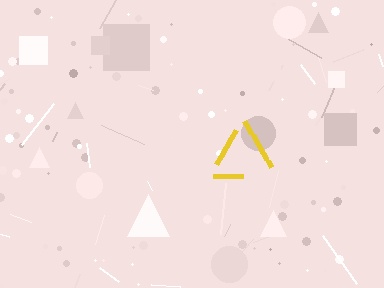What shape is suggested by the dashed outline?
The dashed outline suggests a triangle.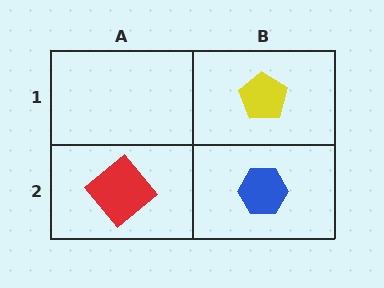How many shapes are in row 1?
1 shape.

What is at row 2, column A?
A red diamond.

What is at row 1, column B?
A yellow pentagon.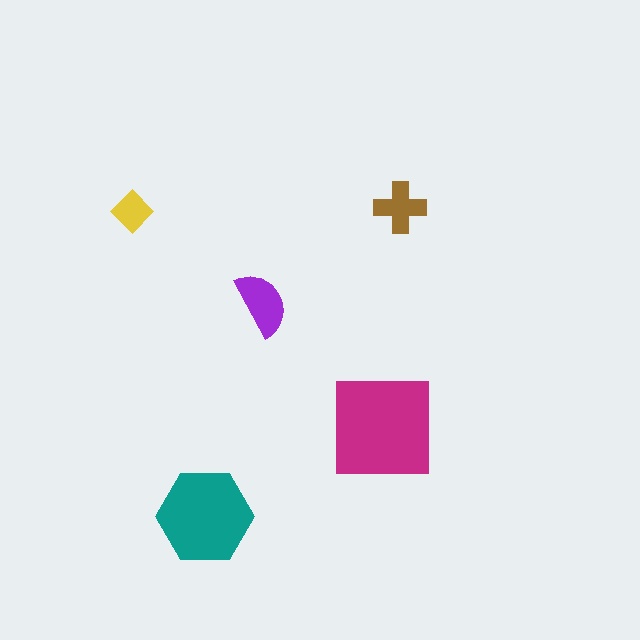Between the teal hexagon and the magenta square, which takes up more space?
The magenta square.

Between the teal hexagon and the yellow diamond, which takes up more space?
The teal hexagon.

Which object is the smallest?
The yellow diamond.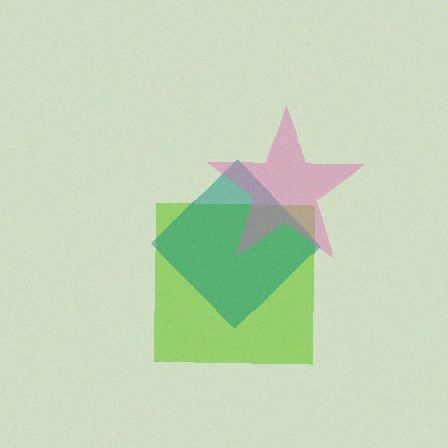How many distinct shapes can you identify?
There are 3 distinct shapes: a lime square, a teal diamond, a pink star.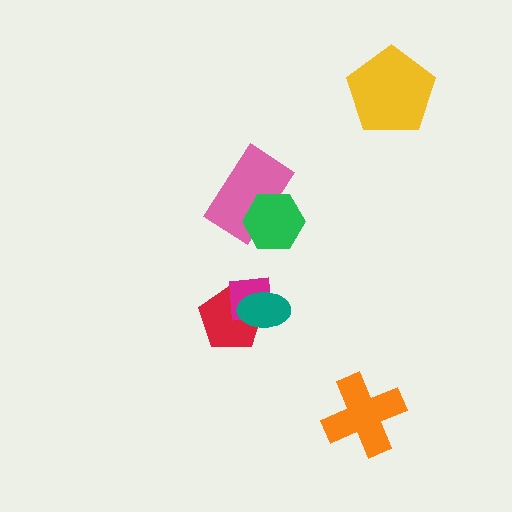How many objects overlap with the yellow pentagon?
0 objects overlap with the yellow pentagon.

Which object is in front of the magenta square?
The teal ellipse is in front of the magenta square.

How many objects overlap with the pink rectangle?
1 object overlaps with the pink rectangle.